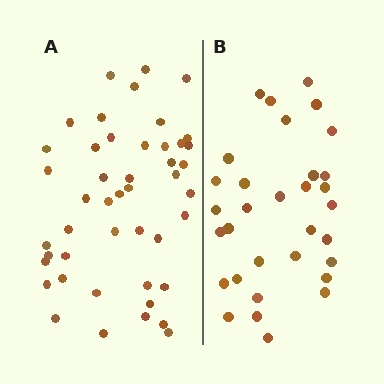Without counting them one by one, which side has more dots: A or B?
Region A (the left region) has more dots.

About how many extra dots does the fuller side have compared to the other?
Region A has approximately 15 more dots than region B.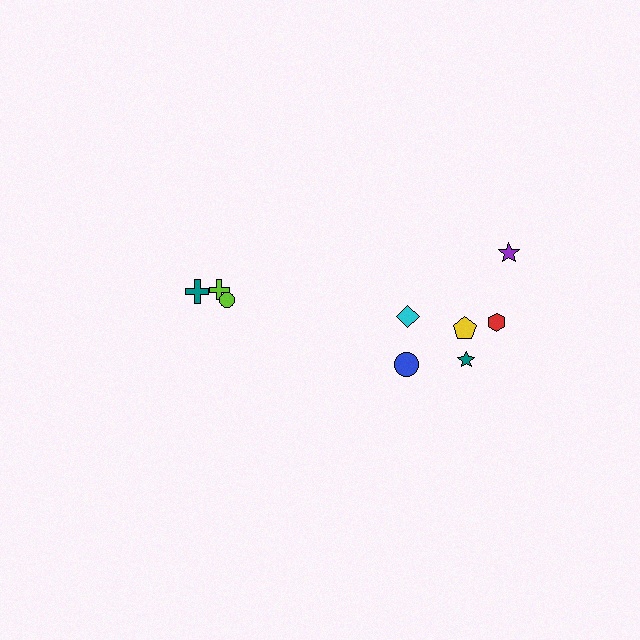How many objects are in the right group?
There are 6 objects.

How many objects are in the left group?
There are 3 objects.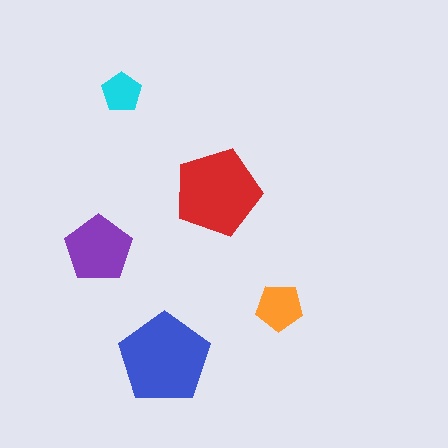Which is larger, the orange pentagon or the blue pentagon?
The blue one.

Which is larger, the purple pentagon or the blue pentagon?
The blue one.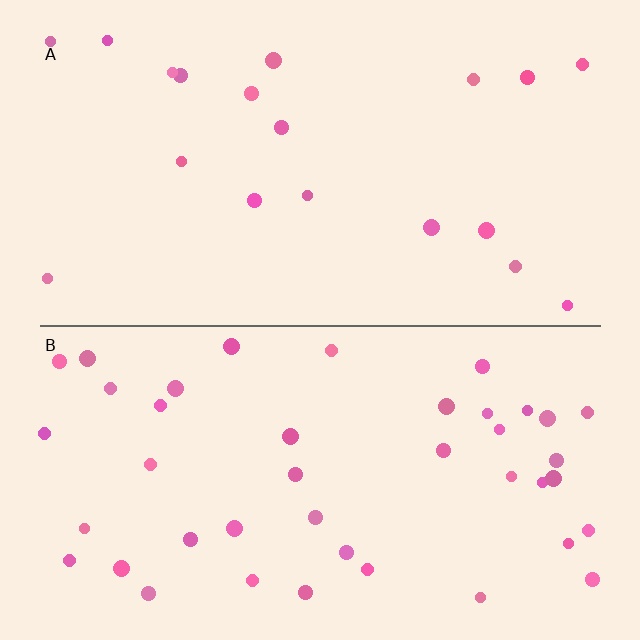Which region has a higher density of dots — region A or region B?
B (the bottom).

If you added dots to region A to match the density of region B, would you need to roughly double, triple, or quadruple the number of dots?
Approximately double.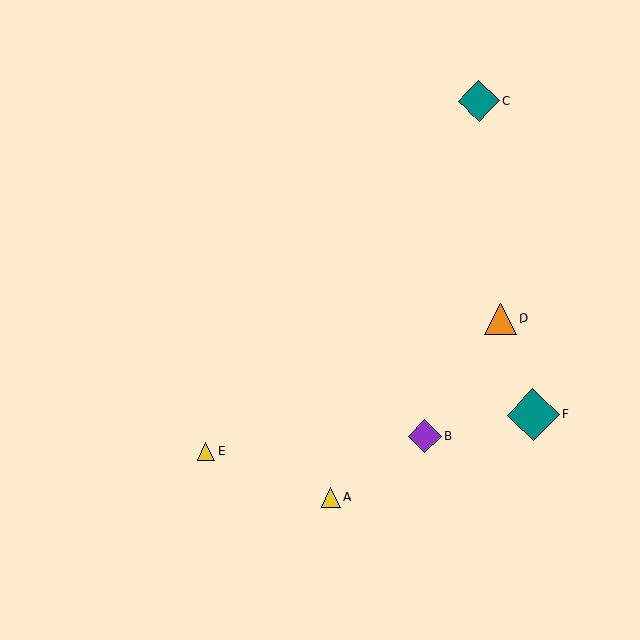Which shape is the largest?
The teal diamond (labeled F) is the largest.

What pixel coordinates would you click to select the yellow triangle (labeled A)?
Click at (331, 497) to select the yellow triangle A.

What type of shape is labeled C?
Shape C is a teal diamond.